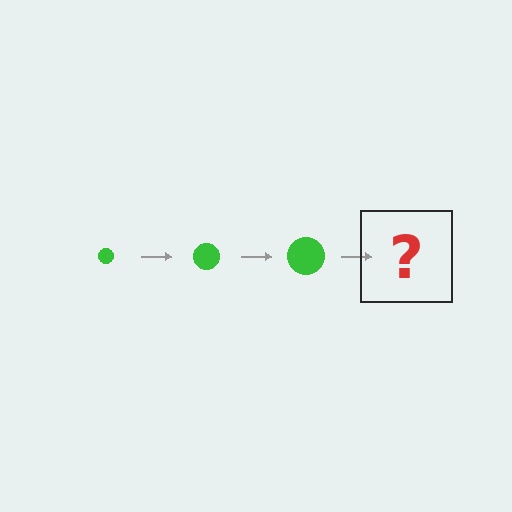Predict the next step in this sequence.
The next step is a green circle, larger than the previous one.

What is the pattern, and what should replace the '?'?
The pattern is that the circle gets progressively larger each step. The '?' should be a green circle, larger than the previous one.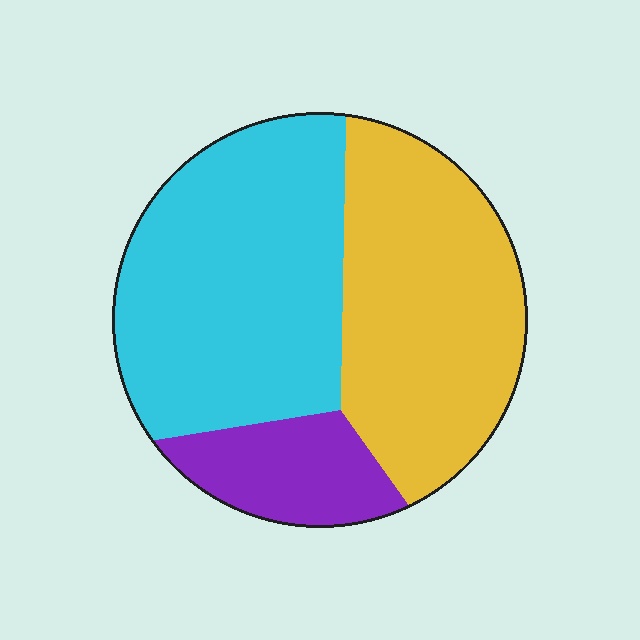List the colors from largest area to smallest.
From largest to smallest: cyan, yellow, purple.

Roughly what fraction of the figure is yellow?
Yellow covers about 40% of the figure.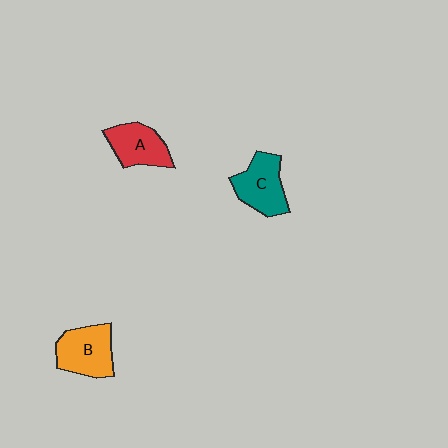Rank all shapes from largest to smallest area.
From largest to smallest: B (orange), C (teal), A (red).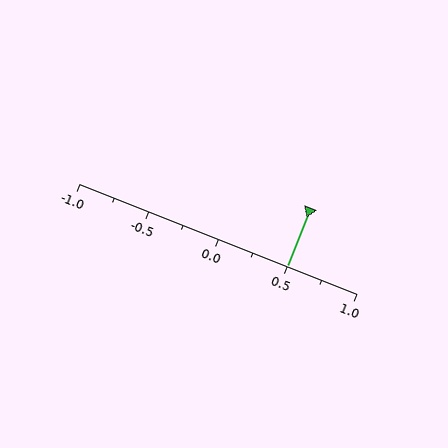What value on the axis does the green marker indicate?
The marker indicates approximately 0.5.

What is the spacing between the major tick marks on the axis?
The major ticks are spaced 0.5 apart.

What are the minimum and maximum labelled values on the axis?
The axis runs from -1.0 to 1.0.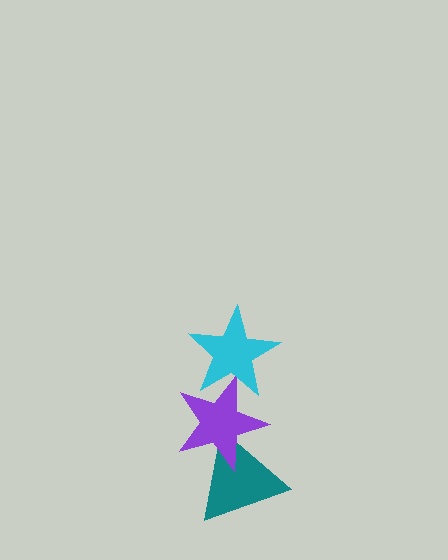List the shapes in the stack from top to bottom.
From top to bottom: the cyan star, the purple star, the teal triangle.